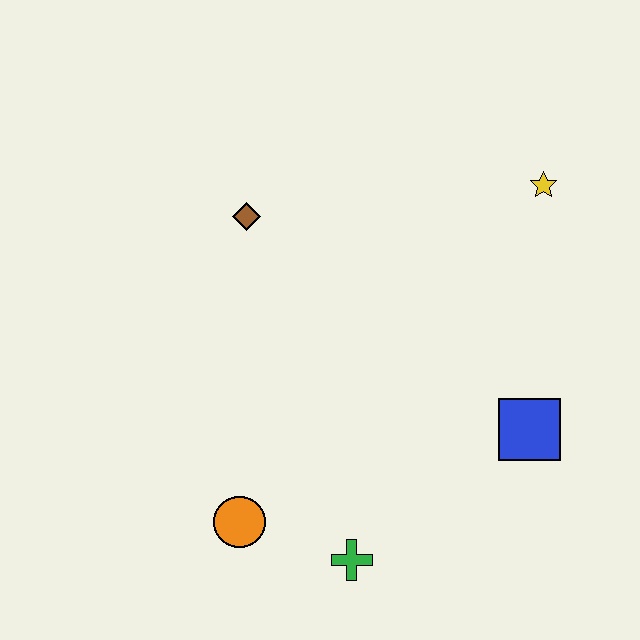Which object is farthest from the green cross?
The yellow star is farthest from the green cross.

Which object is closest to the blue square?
The green cross is closest to the blue square.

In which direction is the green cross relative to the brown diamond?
The green cross is below the brown diamond.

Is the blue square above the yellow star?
No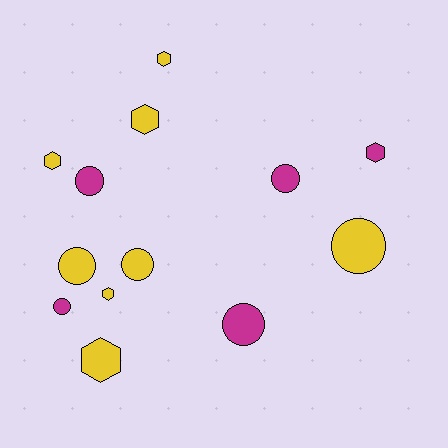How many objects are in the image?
There are 13 objects.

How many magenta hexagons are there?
There is 1 magenta hexagon.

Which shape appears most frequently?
Circle, with 7 objects.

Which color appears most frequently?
Yellow, with 8 objects.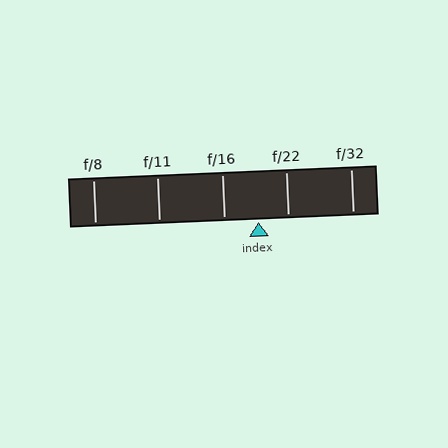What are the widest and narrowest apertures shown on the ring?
The widest aperture shown is f/8 and the narrowest is f/32.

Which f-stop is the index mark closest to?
The index mark is closest to f/22.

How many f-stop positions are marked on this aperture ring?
There are 5 f-stop positions marked.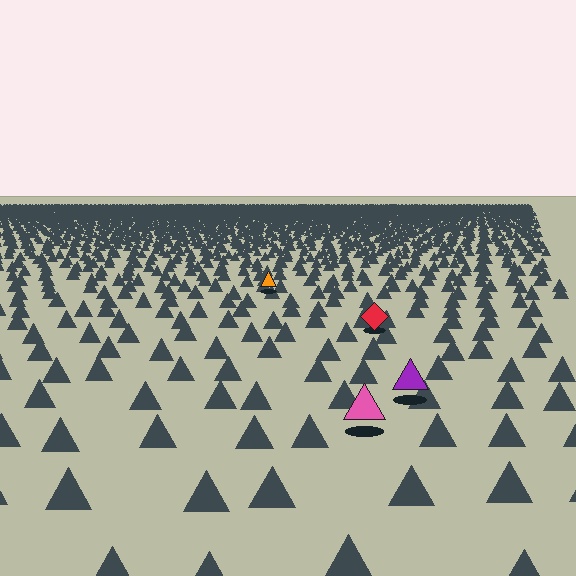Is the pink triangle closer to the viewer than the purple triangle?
Yes. The pink triangle is closer — you can tell from the texture gradient: the ground texture is coarser near it.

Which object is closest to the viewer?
The pink triangle is closest. The texture marks near it are larger and more spread out.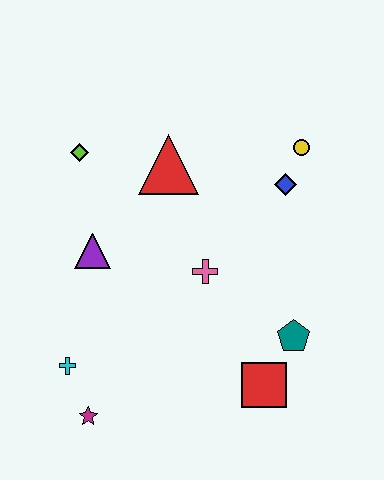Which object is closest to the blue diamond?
The yellow circle is closest to the blue diamond.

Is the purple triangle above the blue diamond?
No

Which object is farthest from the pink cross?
The magenta star is farthest from the pink cross.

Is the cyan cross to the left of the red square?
Yes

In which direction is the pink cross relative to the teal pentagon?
The pink cross is to the left of the teal pentagon.